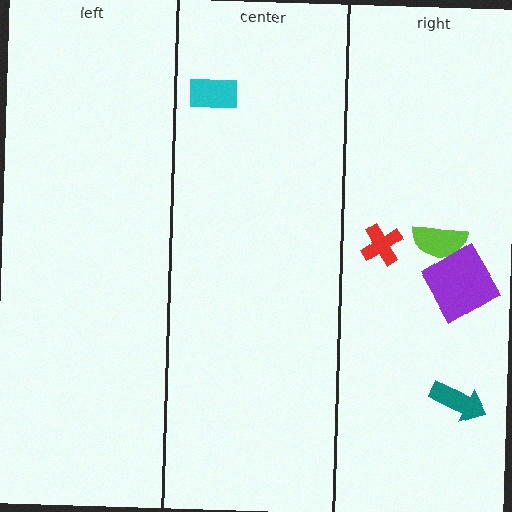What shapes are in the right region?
The red cross, the lime semicircle, the teal arrow, the purple square.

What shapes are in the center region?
The cyan rectangle.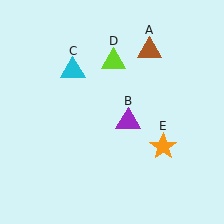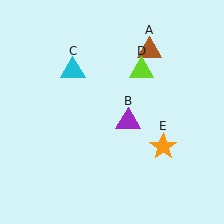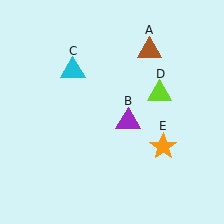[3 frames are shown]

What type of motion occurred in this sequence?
The lime triangle (object D) rotated clockwise around the center of the scene.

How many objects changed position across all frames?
1 object changed position: lime triangle (object D).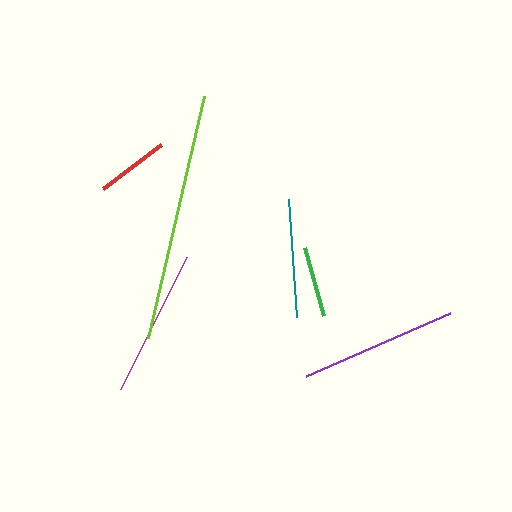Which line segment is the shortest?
The green line is the shortest at approximately 71 pixels.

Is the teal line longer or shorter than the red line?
The teal line is longer than the red line.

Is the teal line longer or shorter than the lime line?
The lime line is longer than the teal line.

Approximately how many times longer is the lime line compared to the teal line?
The lime line is approximately 2.1 times the length of the teal line.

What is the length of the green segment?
The green segment is approximately 71 pixels long.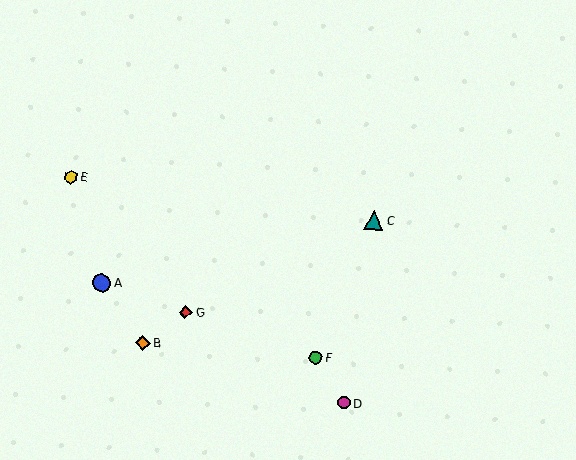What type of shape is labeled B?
Shape B is an orange diamond.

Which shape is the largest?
The teal triangle (labeled C) is the largest.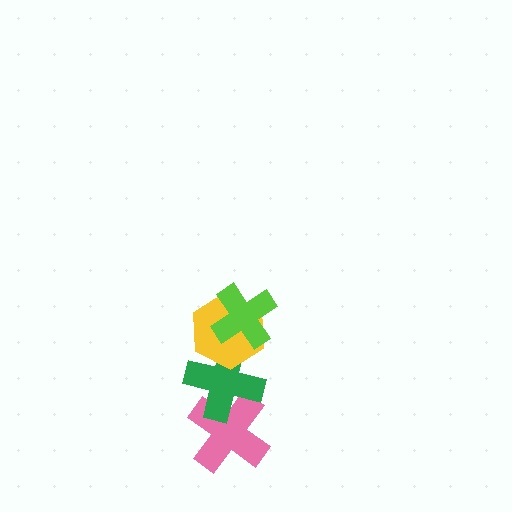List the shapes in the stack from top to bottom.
From top to bottom: the lime cross, the yellow hexagon, the green cross, the pink cross.